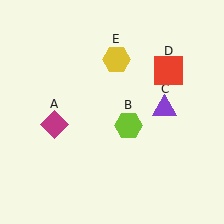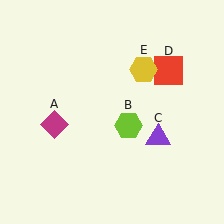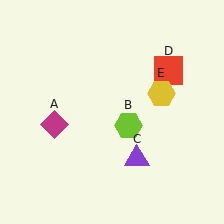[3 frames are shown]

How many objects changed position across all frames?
2 objects changed position: purple triangle (object C), yellow hexagon (object E).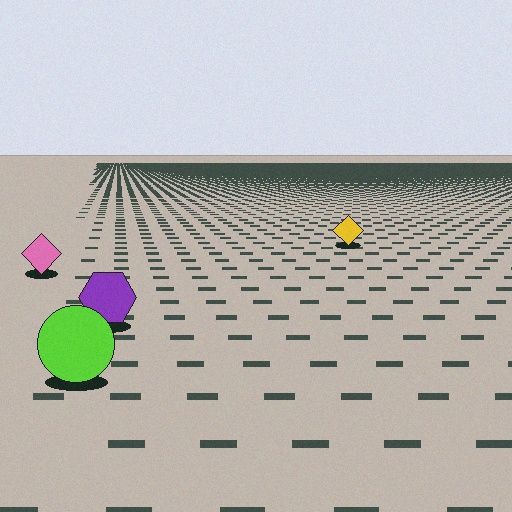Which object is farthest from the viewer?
The yellow diamond is farthest from the viewer. It appears smaller and the ground texture around it is denser.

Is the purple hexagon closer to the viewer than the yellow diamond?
Yes. The purple hexagon is closer — you can tell from the texture gradient: the ground texture is coarser near it.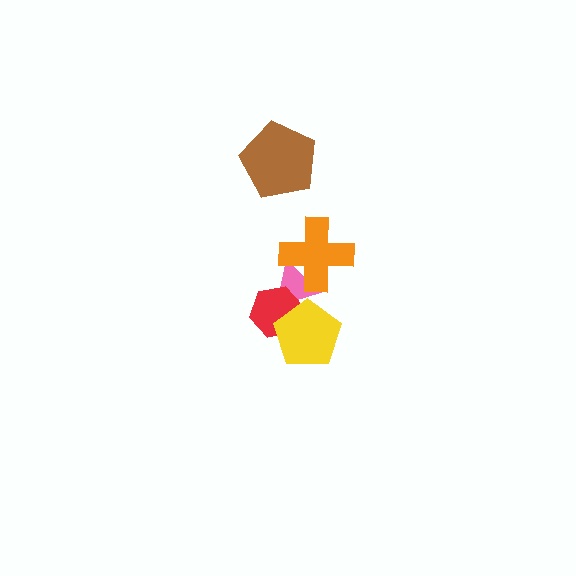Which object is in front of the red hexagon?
The yellow pentagon is in front of the red hexagon.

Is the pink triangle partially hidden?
Yes, it is partially covered by another shape.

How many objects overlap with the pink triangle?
3 objects overlap with the pink triangle.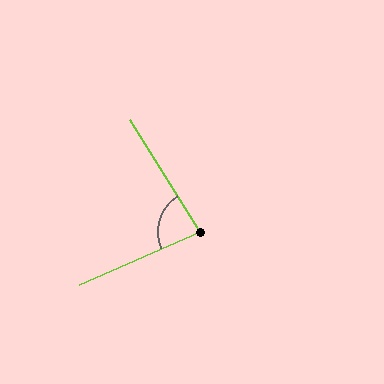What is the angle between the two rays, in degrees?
Approximately 82 degrees.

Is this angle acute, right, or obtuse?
It is acute.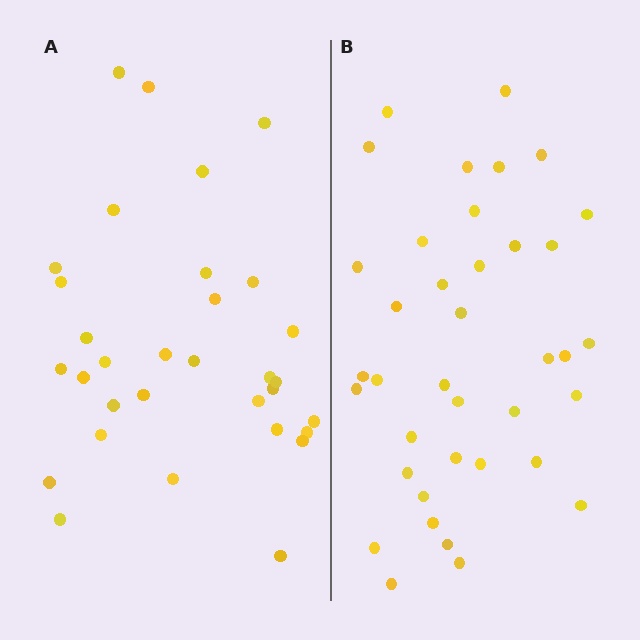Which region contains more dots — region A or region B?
Region B (the right region) has more dots.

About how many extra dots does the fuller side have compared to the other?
Region B has about 6 more dots than region A.